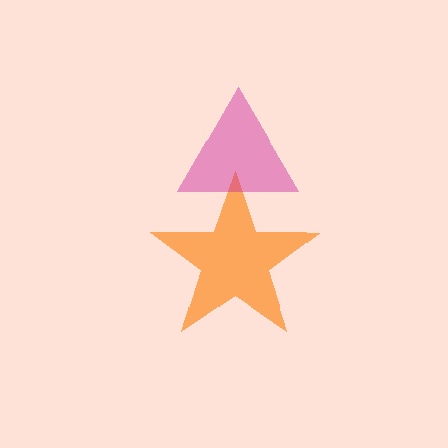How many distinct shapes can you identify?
There are 2 distinct shapes: an orange star, a magenta triangle.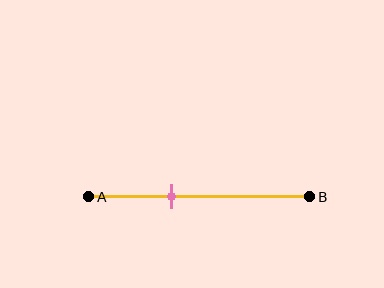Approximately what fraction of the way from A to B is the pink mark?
The pink mark is approximately 40% of the way from A to B.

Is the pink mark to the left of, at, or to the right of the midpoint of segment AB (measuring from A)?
The pink mark is to the left of the midpoint of segment AB.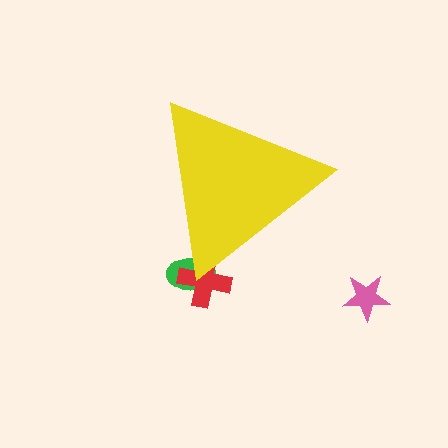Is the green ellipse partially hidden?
Yes, the green ellipse is partially hidden behind the yellow triangle.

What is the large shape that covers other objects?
A yellow triangle.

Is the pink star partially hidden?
No, the pink star is fully visible.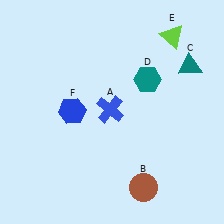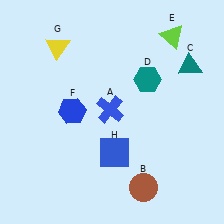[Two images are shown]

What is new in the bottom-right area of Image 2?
A blue square (H) was added in the bottom-right area of Image 2.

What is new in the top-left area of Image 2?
A yellow triangle (G) was added in the top-left area of Image 2.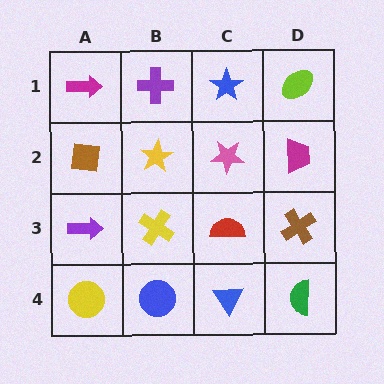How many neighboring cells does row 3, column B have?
4.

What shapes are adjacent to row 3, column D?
A magenta trapezoid (row 2, column D), a green semicircle (row 4, column D), a red semicircle (row 3, column C).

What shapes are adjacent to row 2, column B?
A purple cross (row 1, column B), a yellow cross (row 3, column B), a brown square (row 2, column A), a pink star (row 2, column C).